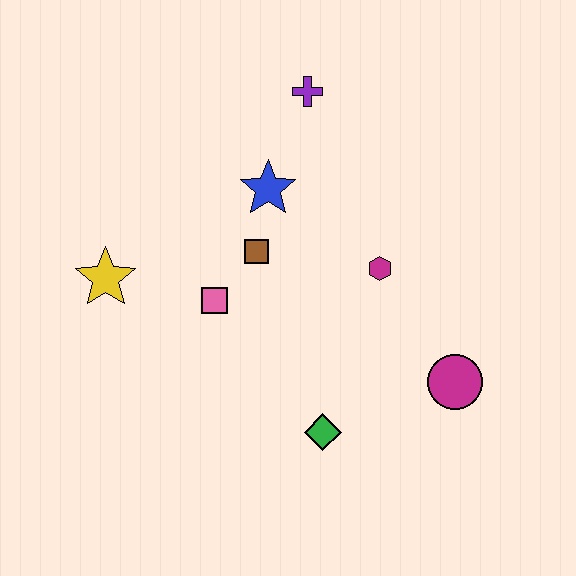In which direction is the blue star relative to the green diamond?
The blue star is above the green diamond.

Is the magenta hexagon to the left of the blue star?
No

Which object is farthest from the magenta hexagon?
The yellow star is farthest from the magenta hexagon.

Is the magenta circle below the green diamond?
No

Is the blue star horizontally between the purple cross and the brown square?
Yes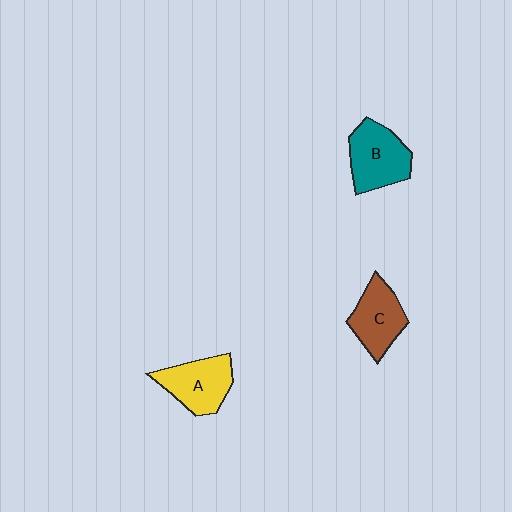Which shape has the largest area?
Shape B (teal).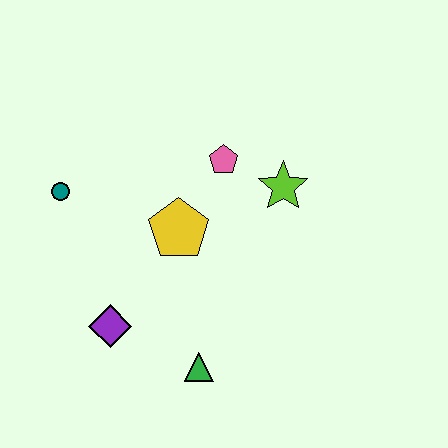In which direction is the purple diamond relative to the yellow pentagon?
The purple diamond is below the yellow pentagon.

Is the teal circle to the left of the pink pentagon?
Yes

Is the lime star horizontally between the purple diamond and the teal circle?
No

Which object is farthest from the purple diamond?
The lime star is farthest from the purple diamond.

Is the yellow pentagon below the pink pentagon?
Yes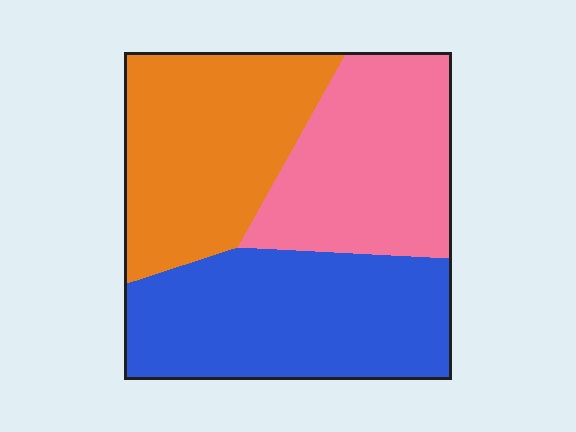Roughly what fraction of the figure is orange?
Orange takes up between a sixth and a third of the figure.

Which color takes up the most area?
Blue, at roughly 35%.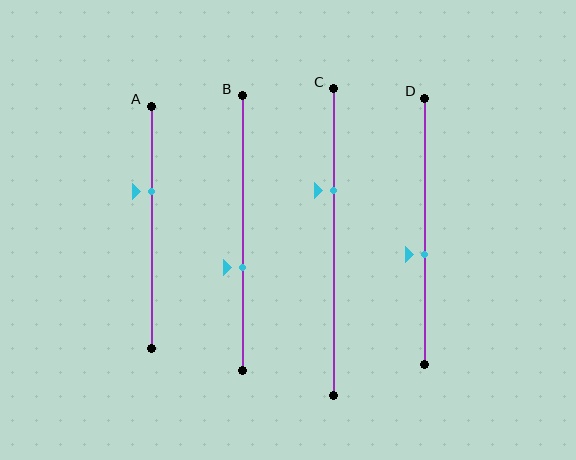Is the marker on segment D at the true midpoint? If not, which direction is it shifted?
No, the marker on segment D is shifted downward by about 9% of the segment length.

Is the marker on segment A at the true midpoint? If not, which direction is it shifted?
No, the marker on segment A is shifted upward by about 15% of the segment length.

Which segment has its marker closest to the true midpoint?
Segment D has its marker closest to the true midpoint.